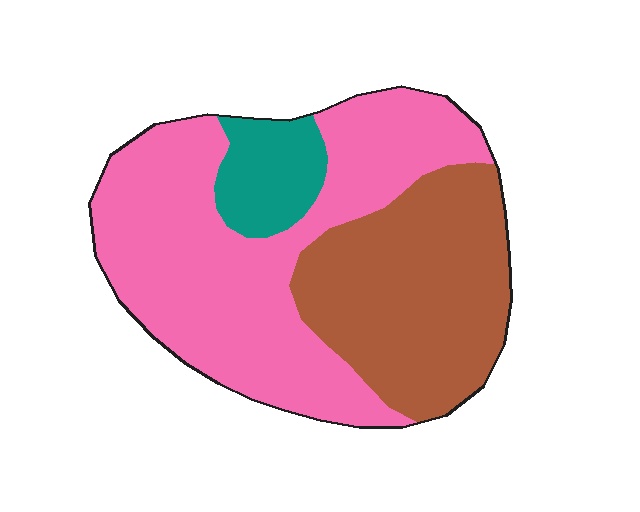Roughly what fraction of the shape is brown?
Brown covers 36% of the shape.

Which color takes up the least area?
Teal, at roughly 10%.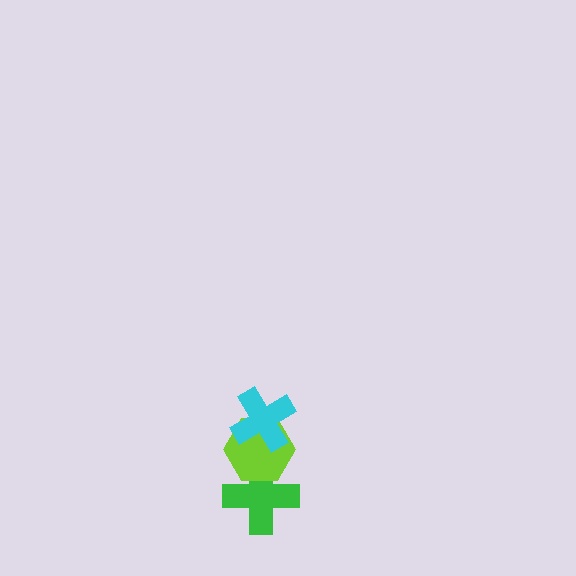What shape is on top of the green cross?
The lime hexagon is on top of the green cross.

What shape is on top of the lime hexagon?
The cyan cross is on top of the lime hexagon.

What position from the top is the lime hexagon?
The lime hexagon is 2nd from the top.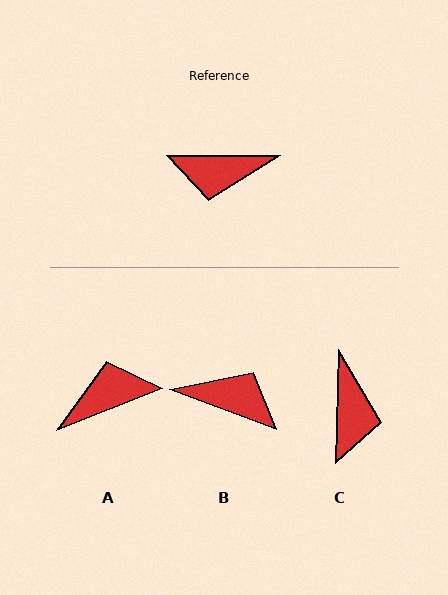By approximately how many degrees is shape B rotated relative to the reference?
Approximately 160 degrees counter-clockwise.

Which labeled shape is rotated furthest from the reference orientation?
B, about 160 degrees away.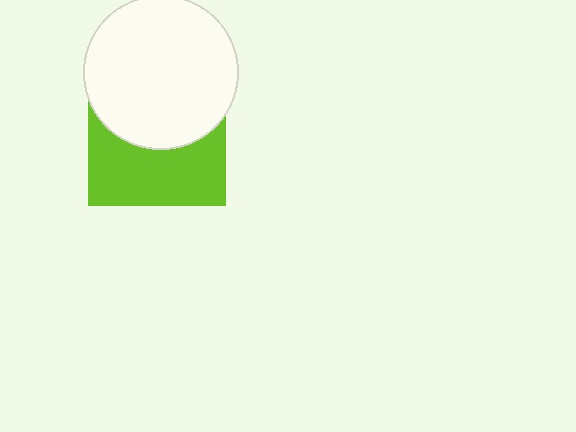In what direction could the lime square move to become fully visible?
The lime square could move down. That would shift it out from behind the white circle entirely.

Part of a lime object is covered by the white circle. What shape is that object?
It is a square.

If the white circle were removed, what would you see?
You would see the complete lime square.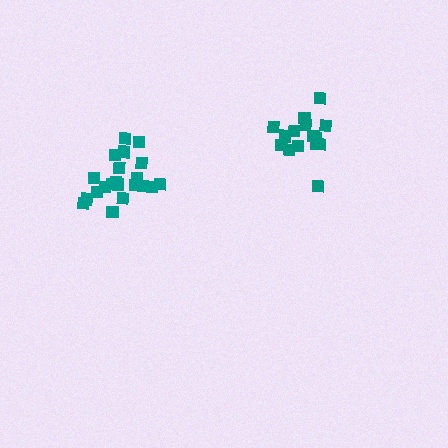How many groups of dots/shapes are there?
There are 2 groups.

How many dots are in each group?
Group 1: 21 dots, Group 2: 15 dots (36 total).